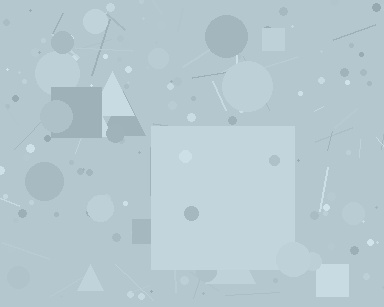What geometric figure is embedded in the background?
A square is embedded in the background.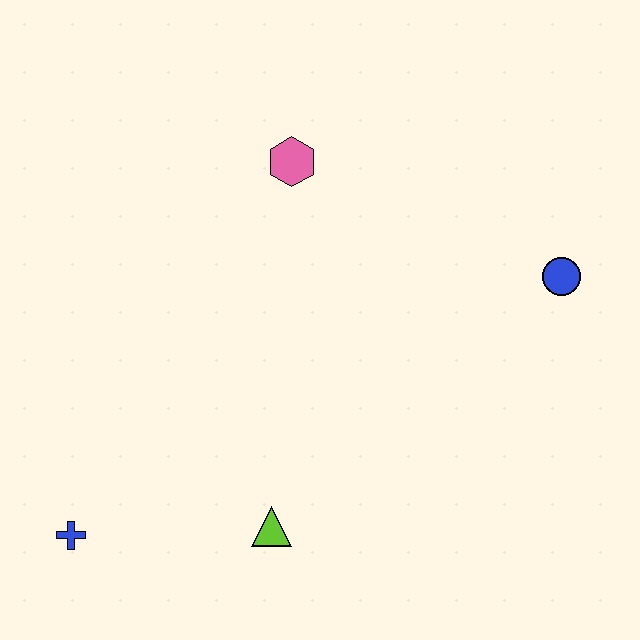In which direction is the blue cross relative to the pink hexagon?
The blue cross is below the pink hexagon.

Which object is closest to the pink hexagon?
The blue circle is closest to the pink hexagon.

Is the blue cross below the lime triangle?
Yes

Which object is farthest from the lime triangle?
The blue circle is farthest from the lime triangle.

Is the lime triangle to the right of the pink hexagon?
No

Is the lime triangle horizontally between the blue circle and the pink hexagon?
No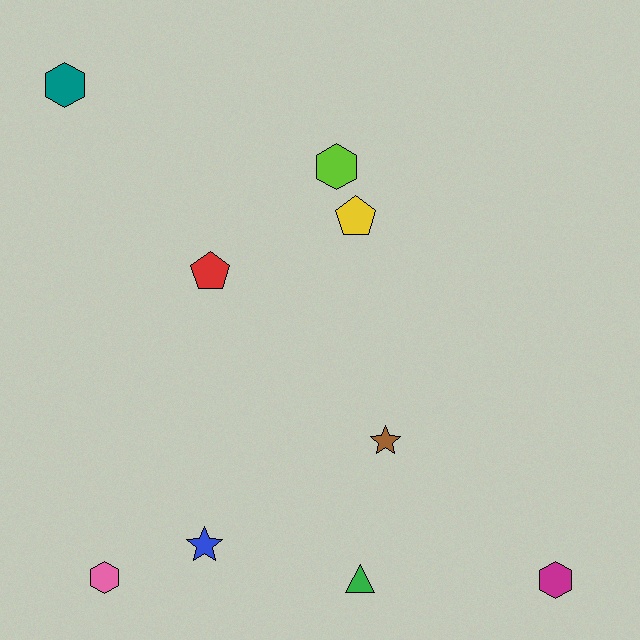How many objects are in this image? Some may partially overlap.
There are 9 objects.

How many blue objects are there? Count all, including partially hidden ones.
There is 1 blue object.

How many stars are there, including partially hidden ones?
There are 2 stars.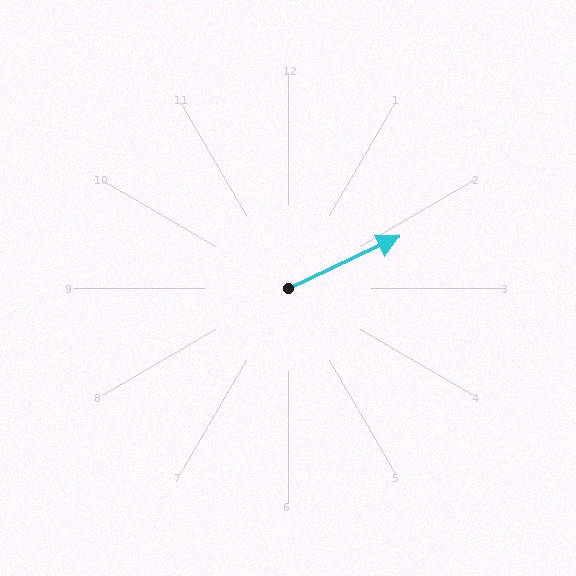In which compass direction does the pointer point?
Northeast.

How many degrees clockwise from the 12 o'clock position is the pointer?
Approximately 65 degrees.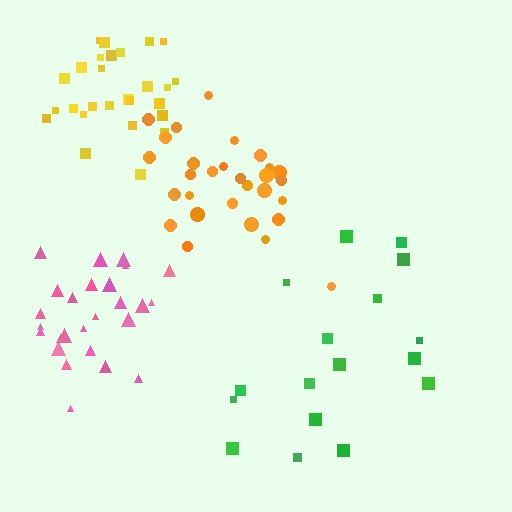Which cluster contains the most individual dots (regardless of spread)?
Orange (30).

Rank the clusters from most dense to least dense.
yellow, pink, orange, green.